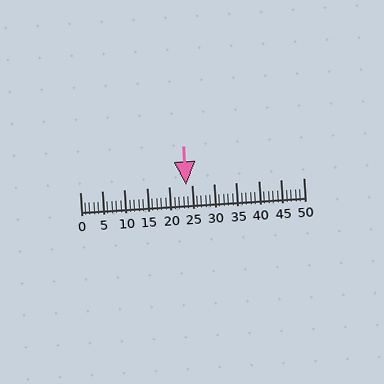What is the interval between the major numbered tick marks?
The major tick marks are spaced 5 units apart.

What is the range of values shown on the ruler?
The ruler shows values from 0 to 50.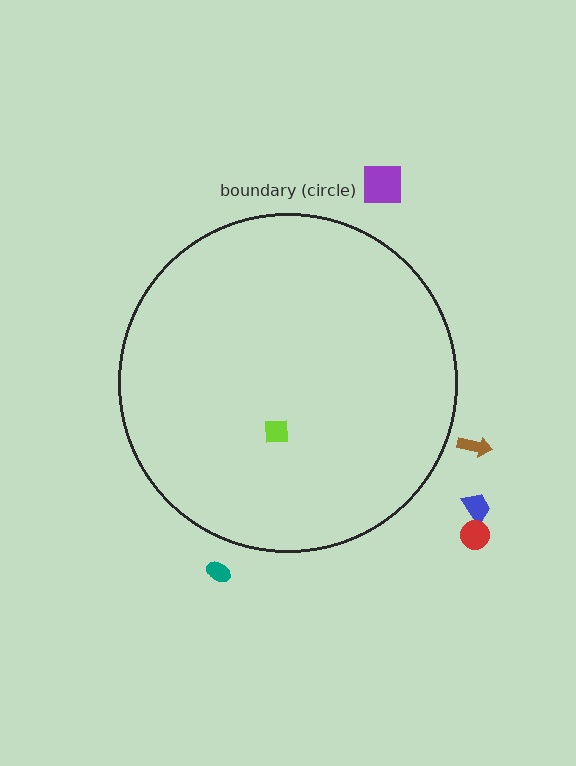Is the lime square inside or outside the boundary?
Inside.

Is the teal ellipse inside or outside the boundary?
Outside.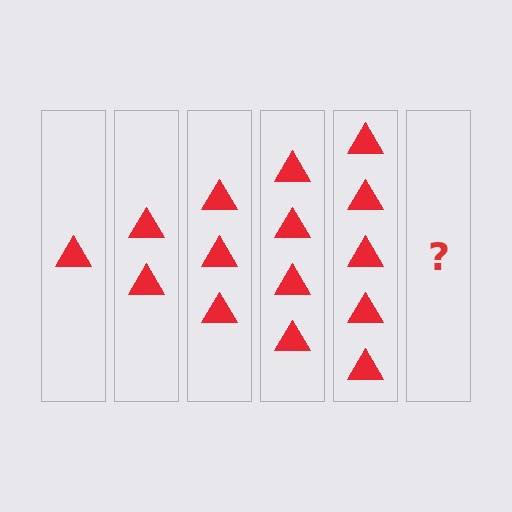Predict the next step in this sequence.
The next step is 6 triangles.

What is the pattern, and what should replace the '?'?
The pattern is that each step adds one more triangle. The '?' should be 6 triangles.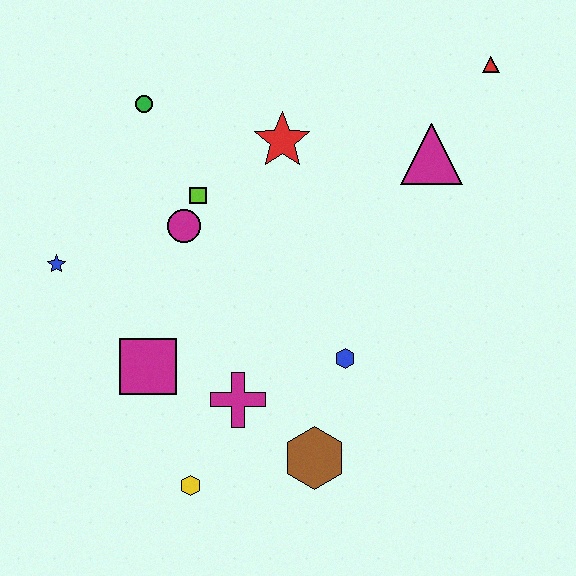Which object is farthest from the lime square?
The red triangle is farthest from the lime square.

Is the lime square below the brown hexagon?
No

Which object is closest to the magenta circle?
The lime square is closest to the magenta circle.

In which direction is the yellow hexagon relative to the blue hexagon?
The yellow hexagon is to the left of the blue hexagon.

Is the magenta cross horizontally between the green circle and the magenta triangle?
Yes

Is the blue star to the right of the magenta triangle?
No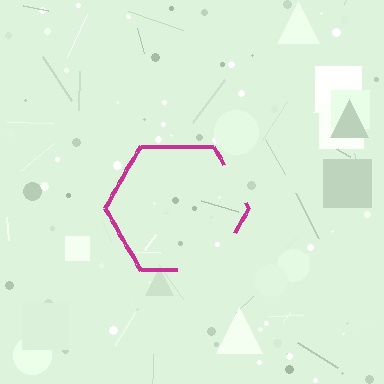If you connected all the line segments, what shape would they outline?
They would outline a hexagon.